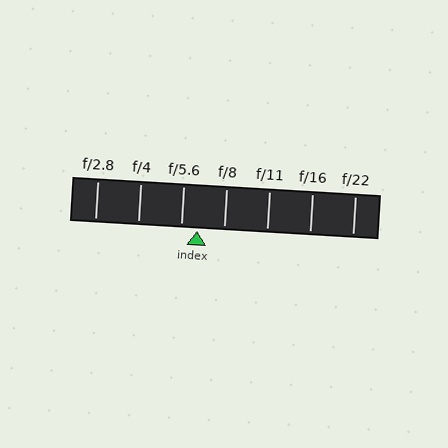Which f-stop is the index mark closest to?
The index mark is closest to f/5.6.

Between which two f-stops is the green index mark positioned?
The index mark is between f/5.6 and f/8.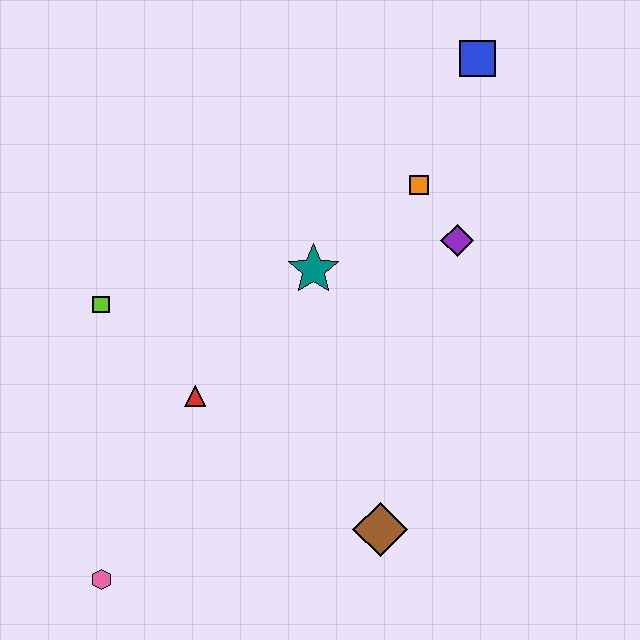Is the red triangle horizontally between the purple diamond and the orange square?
No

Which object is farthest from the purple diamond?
The pink hexagon is farthest from the purple diamond.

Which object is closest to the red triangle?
The lime square is closest to the red triangle.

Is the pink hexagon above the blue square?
No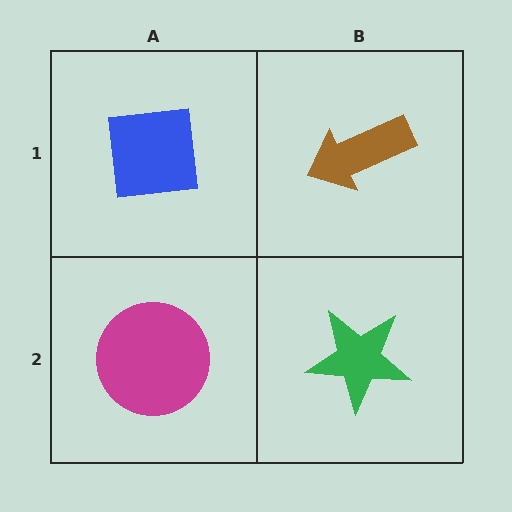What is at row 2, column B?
A green star.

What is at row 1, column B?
A brown arrow.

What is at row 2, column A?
A magenta circle.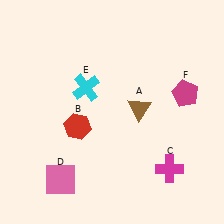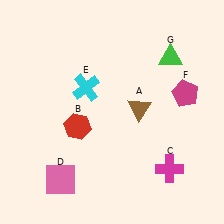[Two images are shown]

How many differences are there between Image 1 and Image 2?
There is 1 difference between the two images.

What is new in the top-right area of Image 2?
A green triangle (G) was added in the top-right area of Image 2.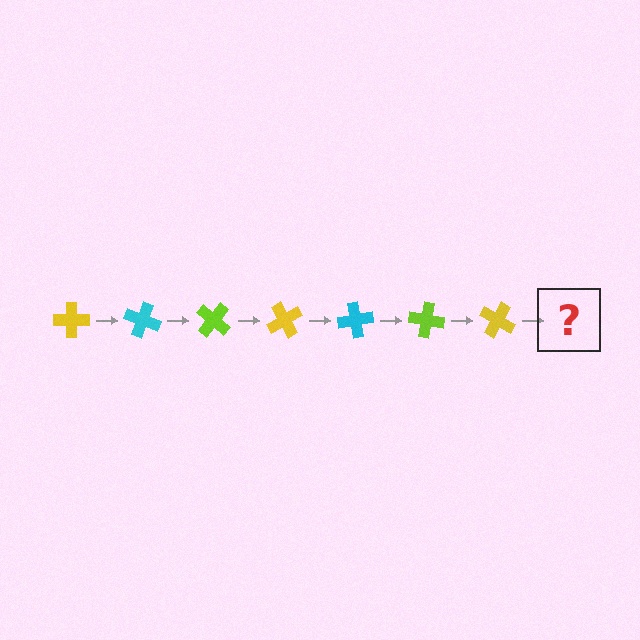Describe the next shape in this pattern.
It should be a cyan cross, rotated 140 degrees from the start.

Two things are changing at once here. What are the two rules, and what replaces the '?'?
The two rules are that it rotates 20 degrees each step and the color cycles through yellow, cyan, and lime. The '?' should be a cyan cross, rotated 140 degrees from the start.